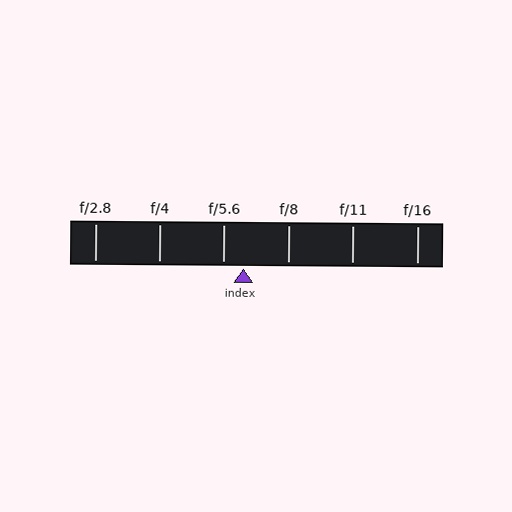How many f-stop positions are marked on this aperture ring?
There are 6 f-stop positions marked.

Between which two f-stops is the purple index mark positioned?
The index mark is between f/5.6 and f/8.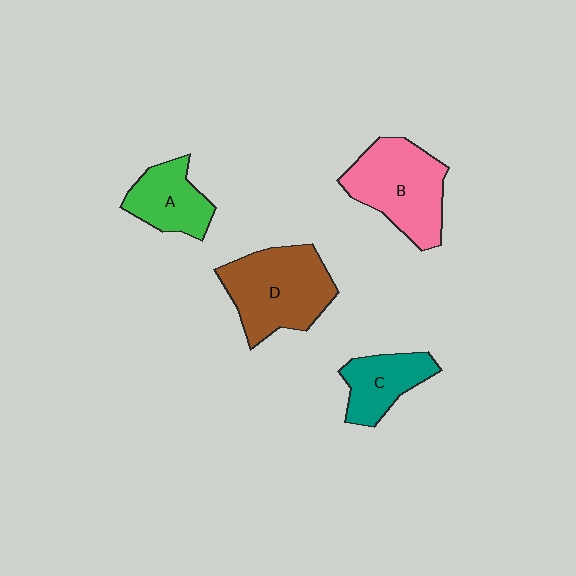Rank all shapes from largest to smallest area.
From largest to smallest: D (brown), B (pink), A (green), C (teal).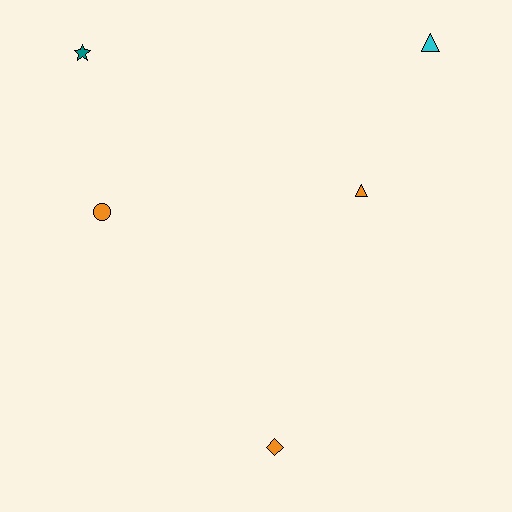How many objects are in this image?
There are 5 objects.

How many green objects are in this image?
There are no green objects.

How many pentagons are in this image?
There are no pentagons.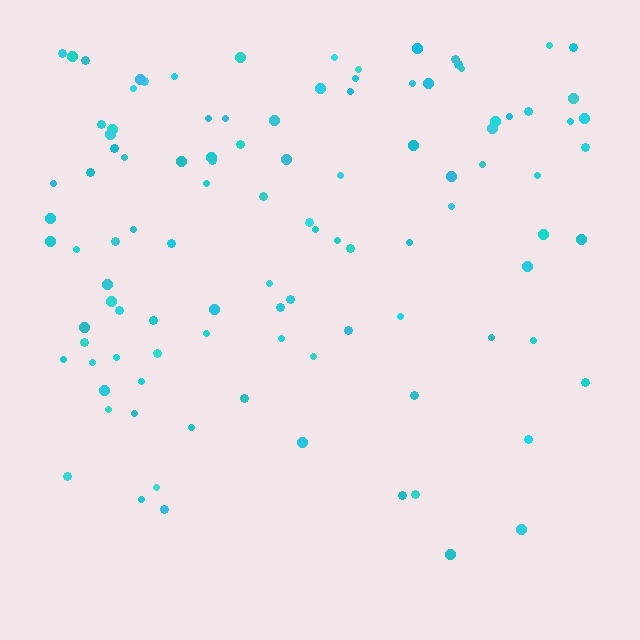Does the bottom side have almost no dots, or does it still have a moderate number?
Still a moderate number, just noticeably fewer than the top.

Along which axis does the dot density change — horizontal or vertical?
Vertical.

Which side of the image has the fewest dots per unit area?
The bottom.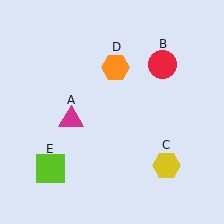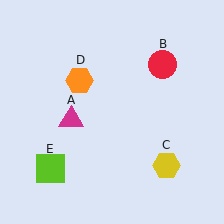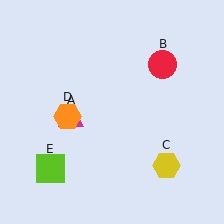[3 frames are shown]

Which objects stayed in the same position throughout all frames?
Magenta triangle (object A) and red circle (object B) and yellow hexagon (object C) and lime square (object E) remained stationary.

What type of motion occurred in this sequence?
The orange hexagon (object D) rotated counterclockwise around the center of the scene.